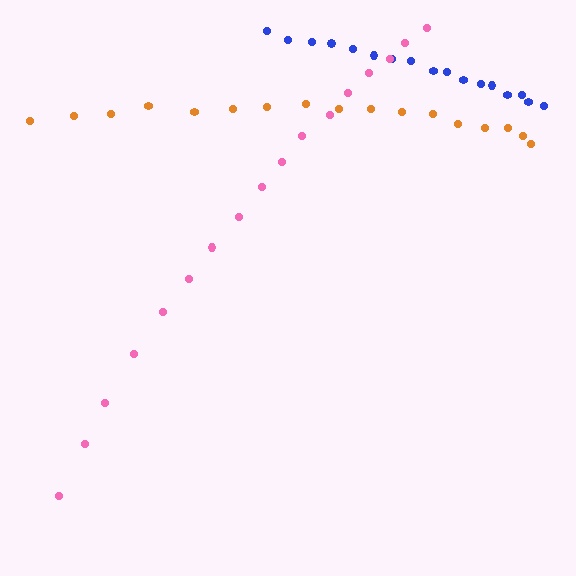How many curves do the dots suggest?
There are 3 distinct paths.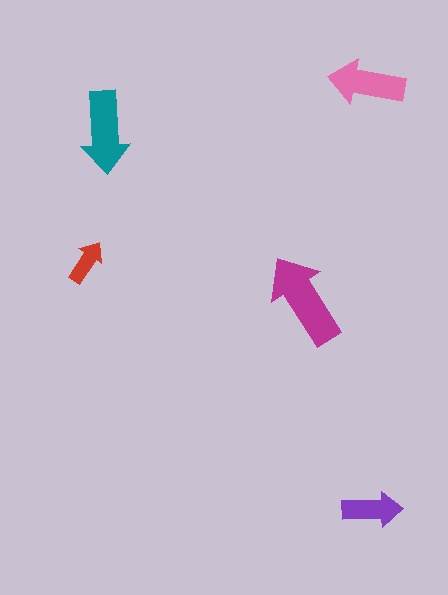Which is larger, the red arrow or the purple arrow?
The purple one.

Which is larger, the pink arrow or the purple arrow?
The pink one.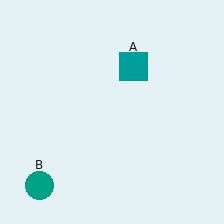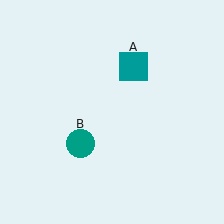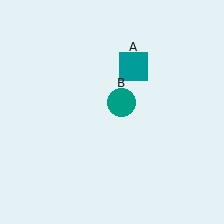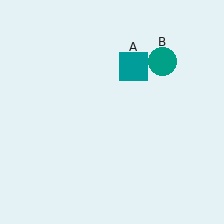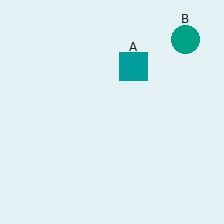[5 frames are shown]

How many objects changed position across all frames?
1 object changed position: teal circle (object B).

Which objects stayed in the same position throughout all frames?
Teal square (object A) remained stationary.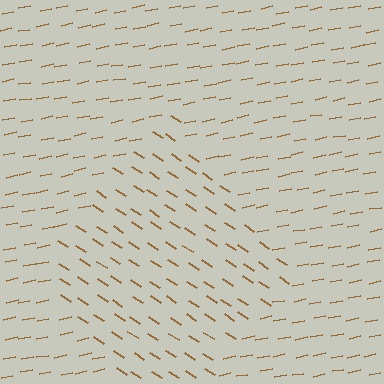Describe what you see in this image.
The image is filled with small brown line segments. A diamond region in the image has lines oriented differently from the surrounding lines, creating a visible texture boundary.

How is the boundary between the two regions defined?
The boundary is defined purely by a change in line orientation (approximately 45 degrees difference). All lines are the same color and thickness.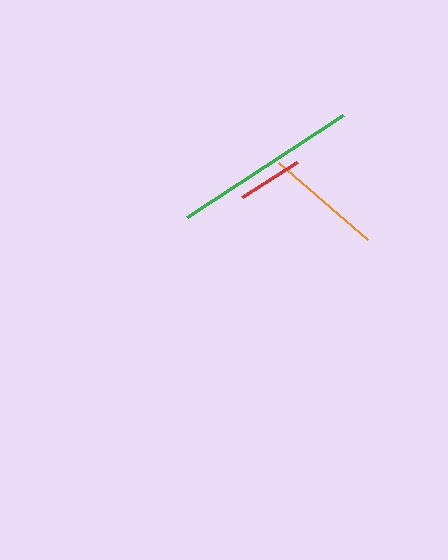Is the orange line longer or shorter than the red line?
The orange line is longer than the red line.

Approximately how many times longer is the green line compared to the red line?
The green line is approximately 2.9 times the length of the red line.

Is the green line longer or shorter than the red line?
The green line is longer than the red line.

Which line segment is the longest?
The green line is the longest at approximately 186 pixels.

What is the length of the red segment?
The red segment is approximately 65 pixels long.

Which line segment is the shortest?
The red line is the shortest at approximately 65 pixels.